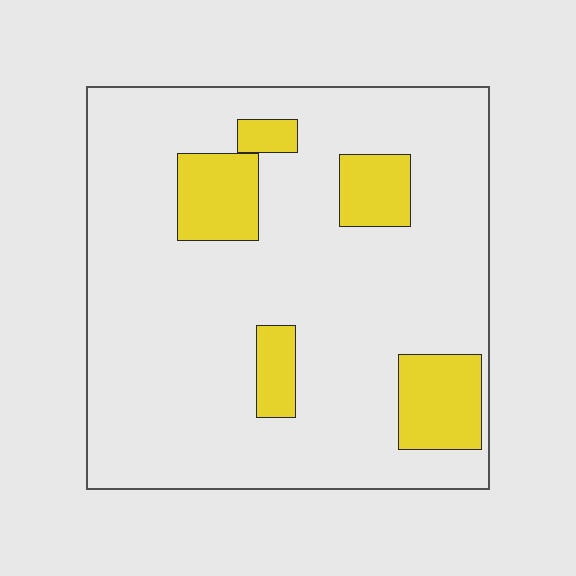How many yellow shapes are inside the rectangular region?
5.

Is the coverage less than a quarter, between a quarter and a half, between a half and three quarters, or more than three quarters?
Less than a quarter.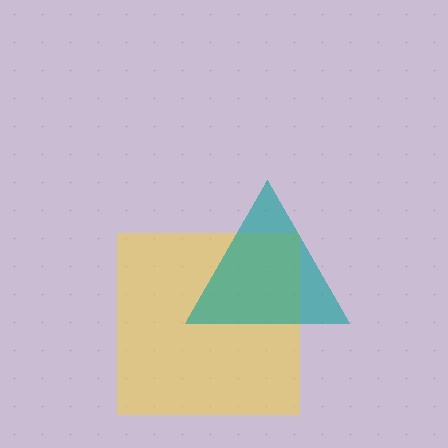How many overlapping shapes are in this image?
There are 2 overlapping shapes in the image.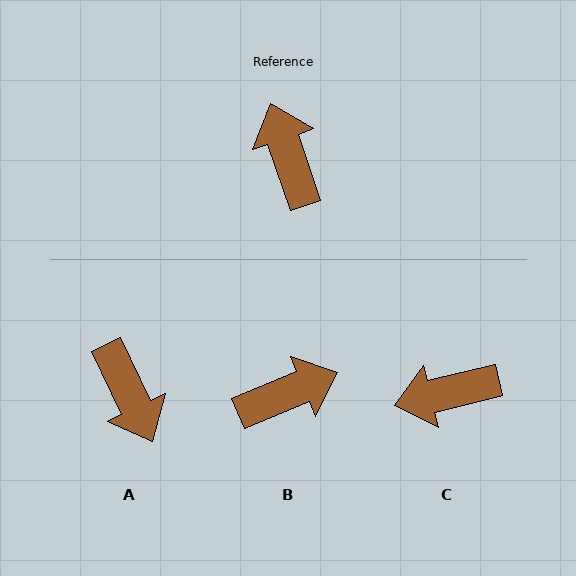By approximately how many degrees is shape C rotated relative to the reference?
Approximately 85 degrees counter-clockwise.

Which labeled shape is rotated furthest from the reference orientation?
A, about 173 degrees away.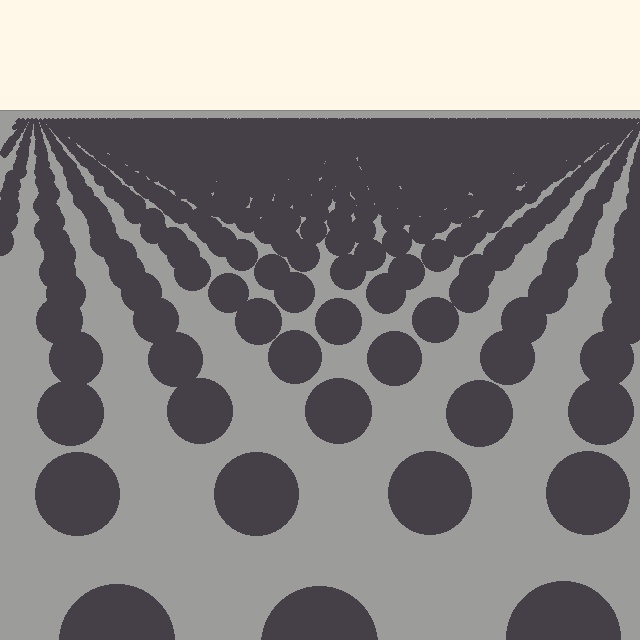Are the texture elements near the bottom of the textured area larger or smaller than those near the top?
Larger. Near the bottom, elements are closer to the viewer and appear at a bigger on-screen size.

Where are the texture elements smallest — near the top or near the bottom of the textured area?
Near the top.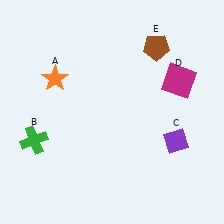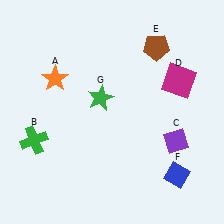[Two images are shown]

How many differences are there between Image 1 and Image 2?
There are 2 differences between the two images.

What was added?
A blue diamond (F), a green star (G) were added in Image 2.